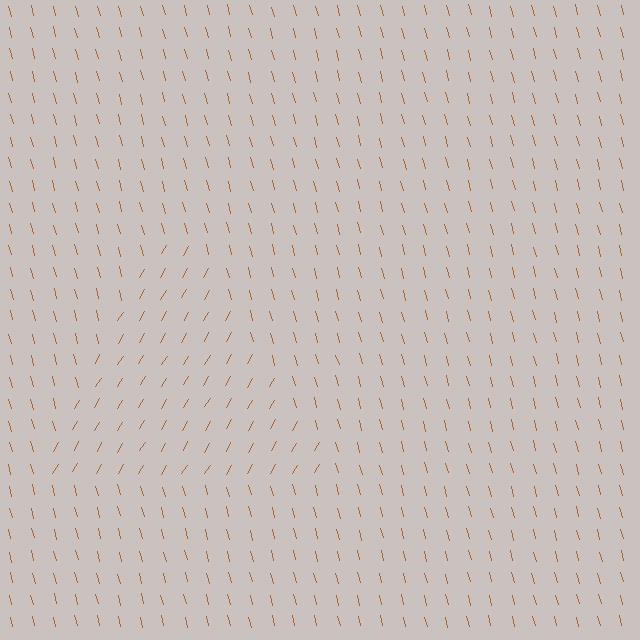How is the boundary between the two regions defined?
The boundary is defined purely by a change in line orientation (approximately 45 degrees difference). All lines are the same color and thickness.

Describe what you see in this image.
The image is filled with small brown line segments. A triangle region in the image has lines oriented differently from the surrounding lines, creating a visible texture boundary.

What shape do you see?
I see a triangle.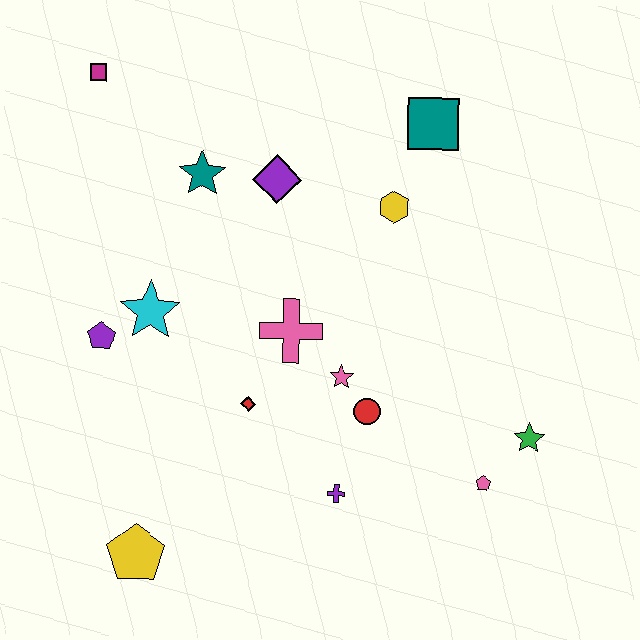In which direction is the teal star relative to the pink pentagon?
The teal star is above the pink pentagon.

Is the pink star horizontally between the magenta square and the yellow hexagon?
Yes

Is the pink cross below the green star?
No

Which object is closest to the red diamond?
The pink cross is closest to the red diamond.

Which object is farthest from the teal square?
The yellow pentagon is farthest from the teal square.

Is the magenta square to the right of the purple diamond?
No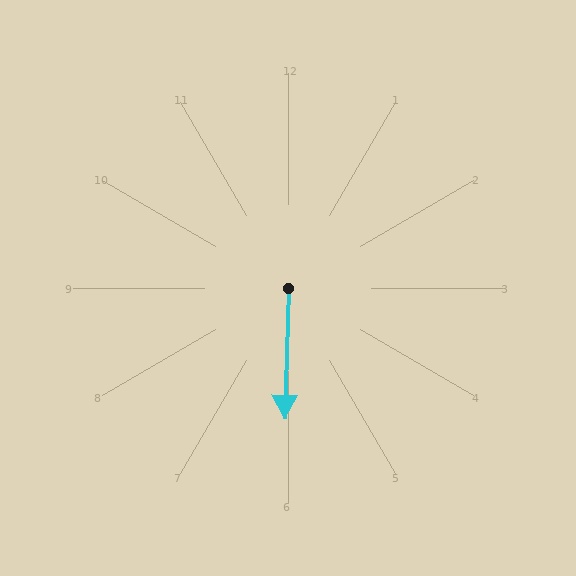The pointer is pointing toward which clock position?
Roughly 6 o'clock.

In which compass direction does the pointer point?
South.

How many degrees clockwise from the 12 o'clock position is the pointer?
Approximately 182 degrees.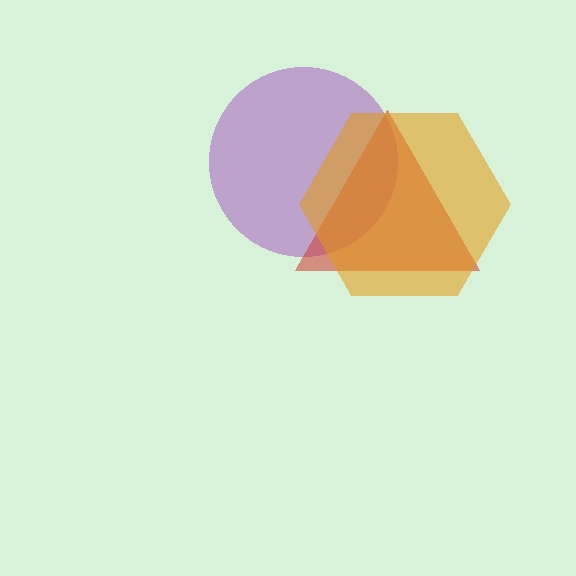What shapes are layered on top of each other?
The layered shapes are: a purple circle, a red triangle, an orange hexagon.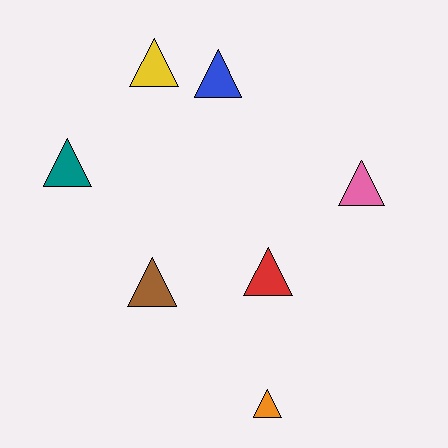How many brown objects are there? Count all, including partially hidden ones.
There is 1 brown object.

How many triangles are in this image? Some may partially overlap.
There are 7 triangles.